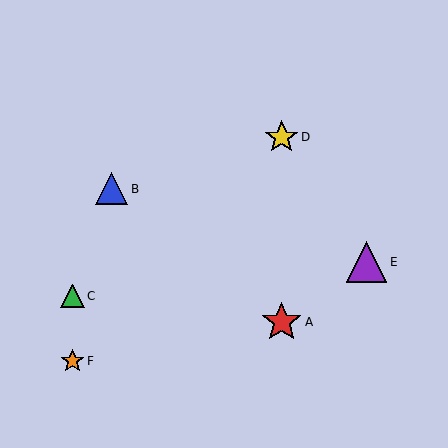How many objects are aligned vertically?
2 objects (A, D) are aligned vertically.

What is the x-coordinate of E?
Object E is at x≈366.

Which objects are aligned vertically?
Objects A, D are aligned vertically.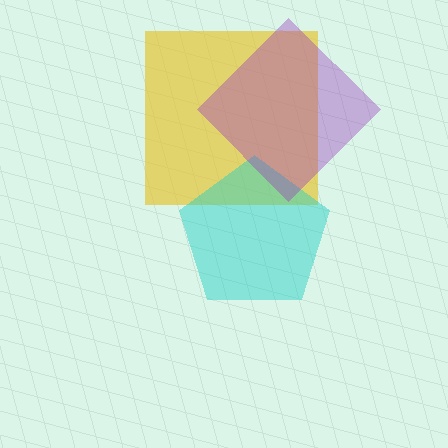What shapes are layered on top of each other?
The layered shapes are: a yellow square, a cyan pentagon, a purple diamond.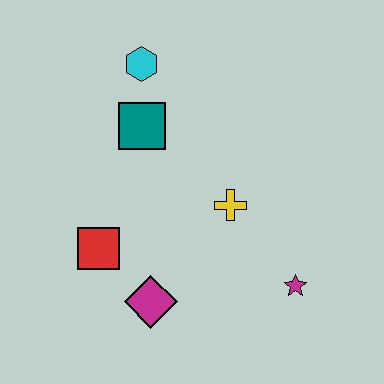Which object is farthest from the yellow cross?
The cyan hexagon is farthest from the yellow cross.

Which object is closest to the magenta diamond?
The red square is closest to the magenta diamond.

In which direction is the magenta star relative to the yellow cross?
The magenta star is below the yellow cross.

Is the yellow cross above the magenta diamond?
Yes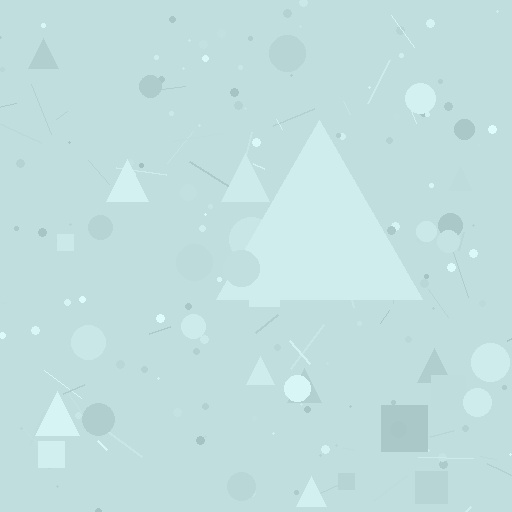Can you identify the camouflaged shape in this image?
The camouflaged shape is a triangle.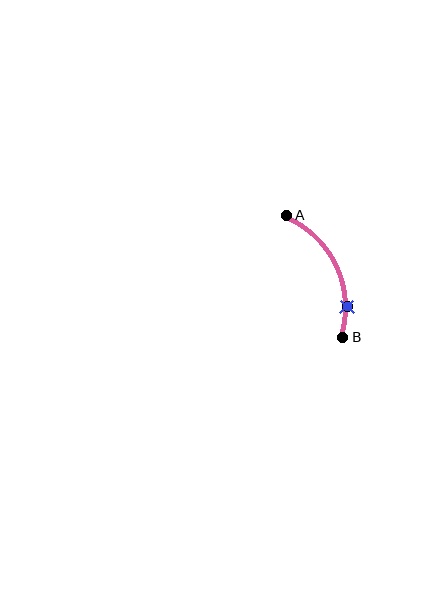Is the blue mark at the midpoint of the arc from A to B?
No. The blue mark lies on the arc but is closer to endpoint B. The arc midpoint would be at the point on the curve equidistant along the arc from both A and B.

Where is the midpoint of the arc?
The arc midpoint is the point on the curve farthest from the straight line joining A and B. It sits to the right of that line.